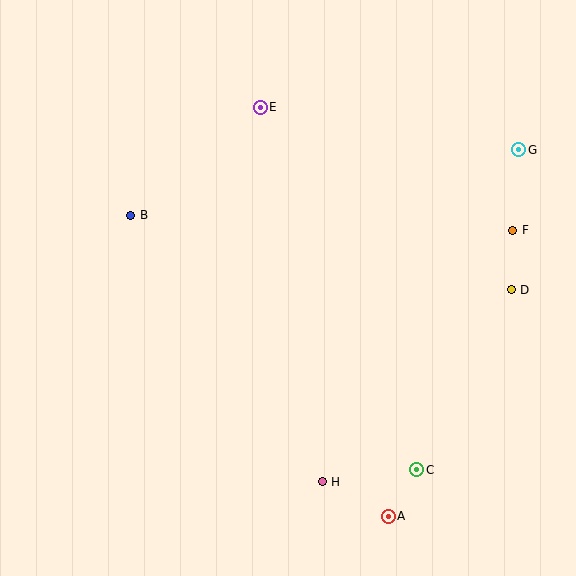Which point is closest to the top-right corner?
Point G is closest to the top-right corner.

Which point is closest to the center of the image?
Point B at (131, 215) is closest to the center.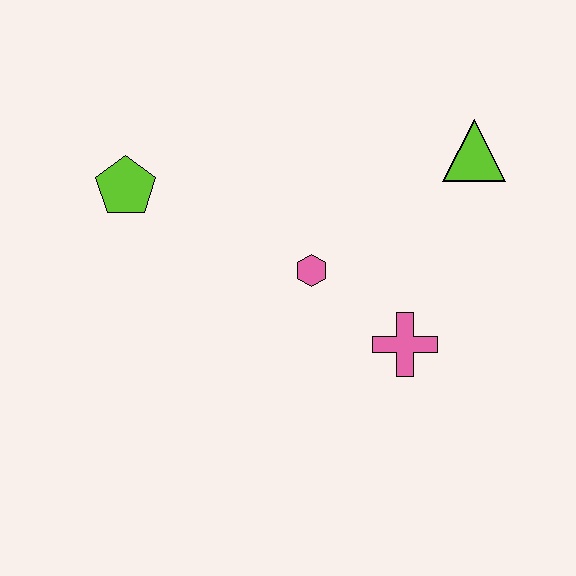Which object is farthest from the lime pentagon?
The lime triangle is farthest from the lime pentagon.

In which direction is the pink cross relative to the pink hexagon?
The pink cross is to the right of the pink hexagon.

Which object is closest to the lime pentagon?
The pink hexagon is closest to the lime pentagon.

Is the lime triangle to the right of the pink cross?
Yes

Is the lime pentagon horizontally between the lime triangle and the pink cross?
No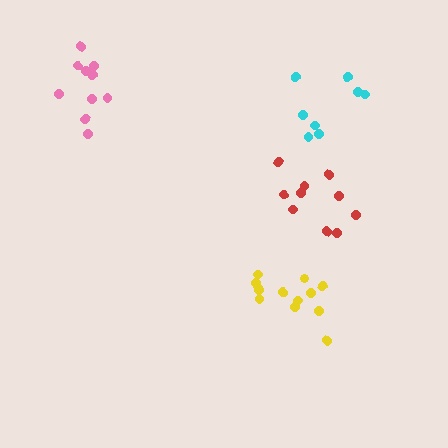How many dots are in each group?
Group 1: 10 dots, Group 2: 10 dots, Group 3: 12 dots, Group 4: 8 dots (40 total).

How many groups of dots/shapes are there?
There are 4 groups.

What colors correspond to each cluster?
The clusters are colored: pink, red, yellow, cyan.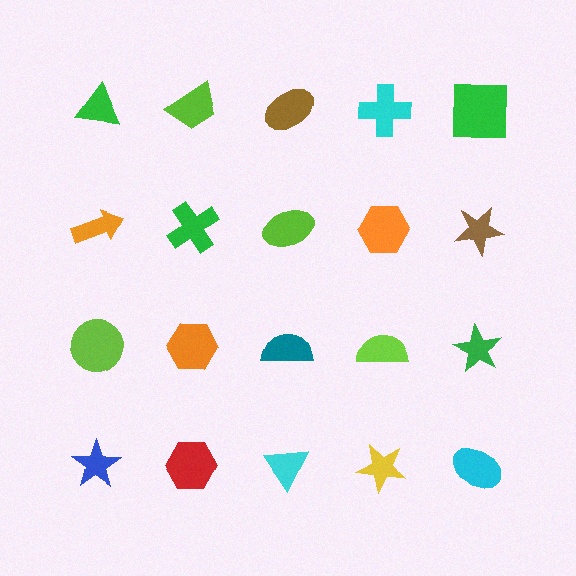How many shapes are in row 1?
5 shapes.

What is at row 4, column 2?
A red hexagon.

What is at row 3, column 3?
A teal semicircle.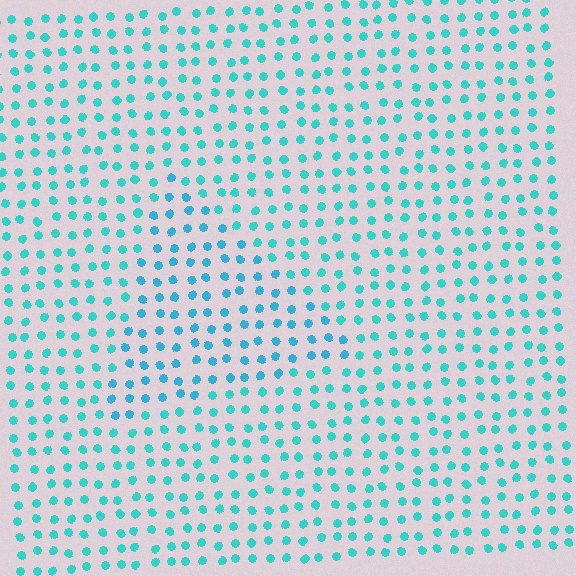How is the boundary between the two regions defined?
The boundary is defined purely by a slight shift in hue (about 17 degrees). Spacing, size, and orientation are identical on both sides.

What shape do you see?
I see a triangle.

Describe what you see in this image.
The image is filled with small cyan elements in a uniform arrangement. A triangle-shaped region is visible where the elements are tinted to a slightly different hue, forming a subtle color boundary.